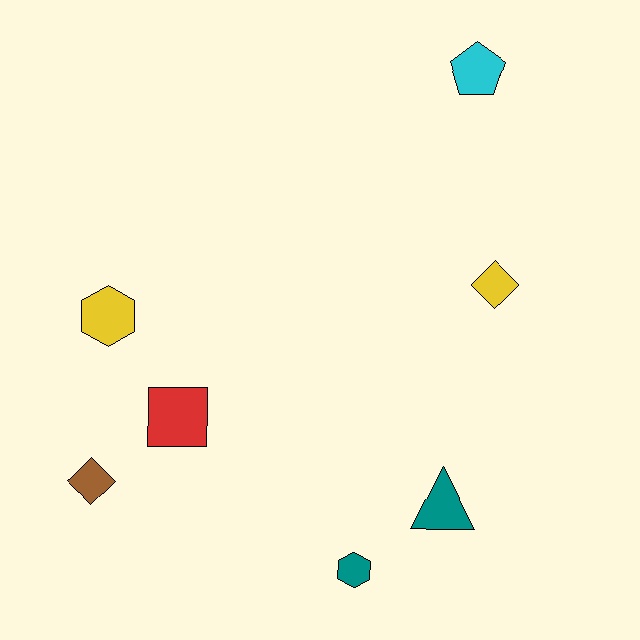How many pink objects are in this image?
There are no pink objects.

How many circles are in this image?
There are no circles.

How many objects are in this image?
There are 7 objects.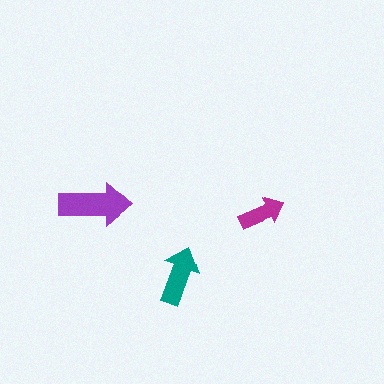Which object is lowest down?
The teal arrow is bottommost.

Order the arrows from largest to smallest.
the purple one, the teal one, the magenta one.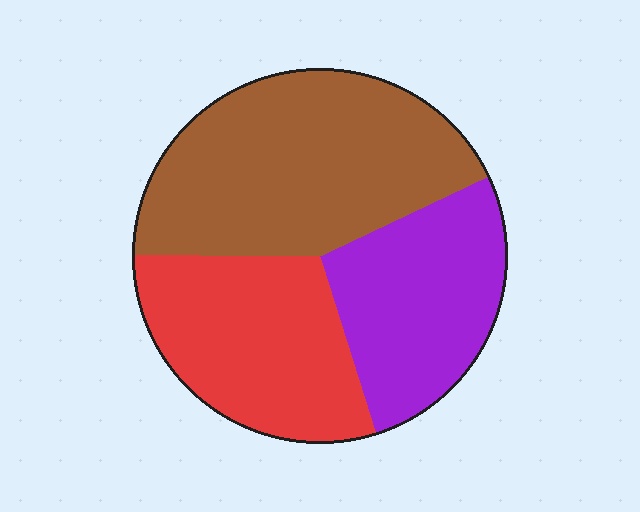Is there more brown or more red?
Brown.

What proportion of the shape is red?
Red covers 30% of the shape.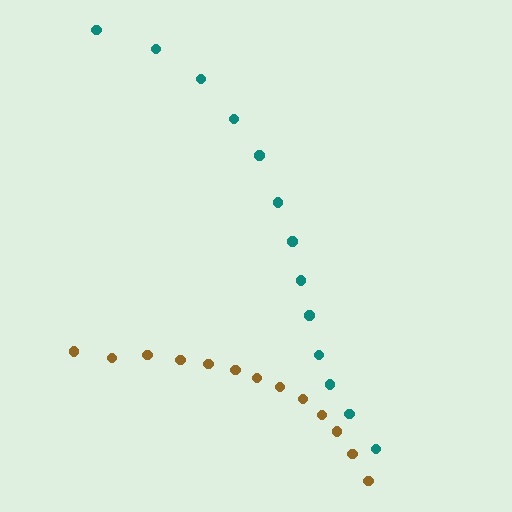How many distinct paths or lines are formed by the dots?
There are 2 distinct paths.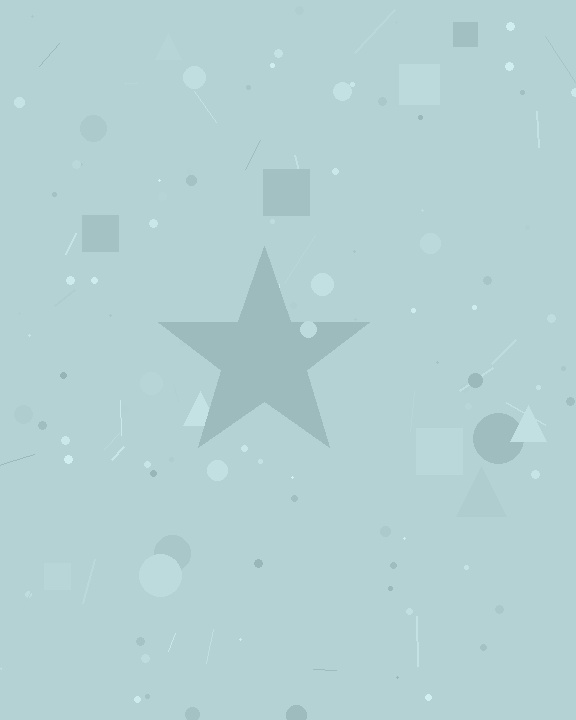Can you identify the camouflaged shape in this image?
The camouflaged shape is a star.